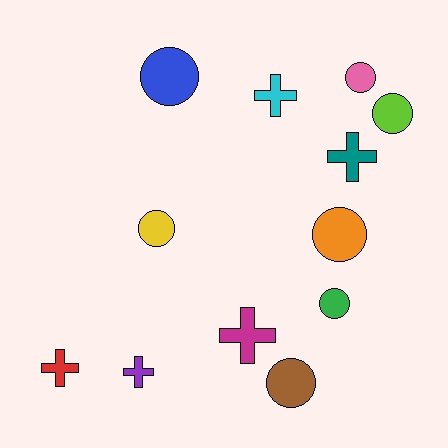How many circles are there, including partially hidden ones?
There are 7 circles.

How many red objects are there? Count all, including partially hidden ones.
There is 1 red object.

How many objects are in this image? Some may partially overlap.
There are 12 objects.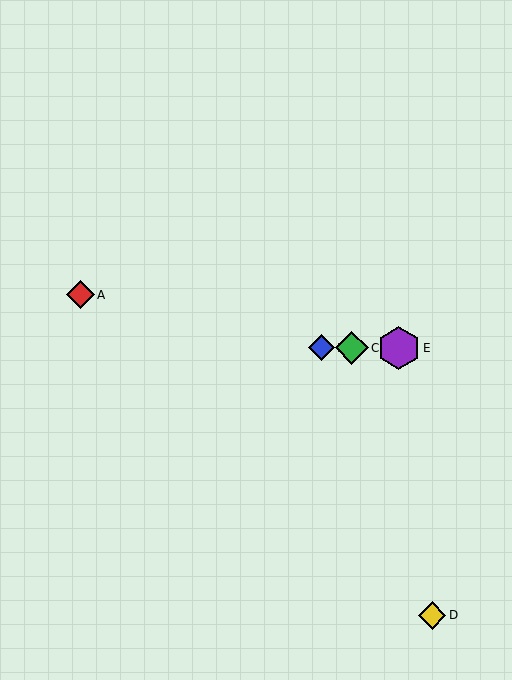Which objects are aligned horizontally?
Objects B, C, E are aligned horizontally.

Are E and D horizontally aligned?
No, E is at y≈348 and D is at y≈615.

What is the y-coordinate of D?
Object D is at y≈615.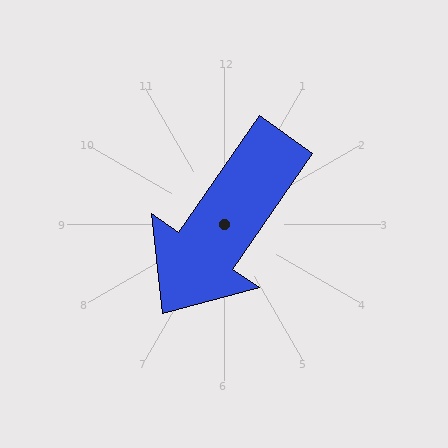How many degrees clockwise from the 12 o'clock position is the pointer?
Approximately 215 degrees.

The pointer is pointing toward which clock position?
Roughly 7 o'clock.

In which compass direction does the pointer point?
Southwest.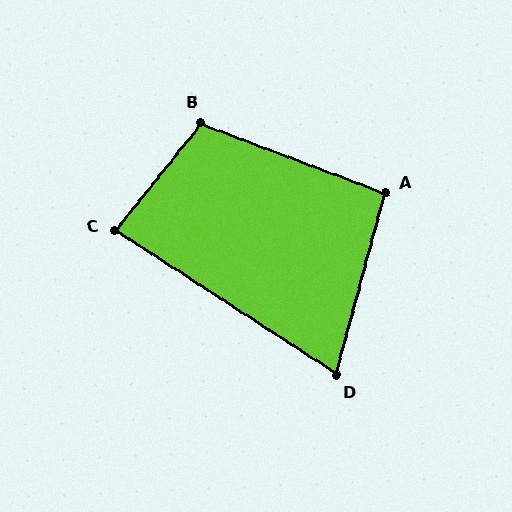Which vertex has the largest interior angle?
B, at approximately 108 degrees.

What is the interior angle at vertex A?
Approximately 96 degrees (obtuse).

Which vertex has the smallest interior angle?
D, at approximately 72 degrees.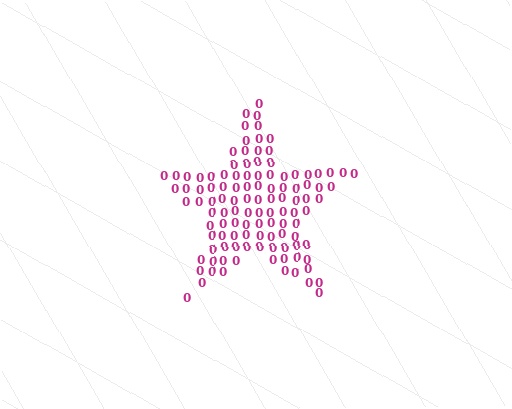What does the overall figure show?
The overall figure shows a star.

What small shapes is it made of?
It is made of small digit 0's.